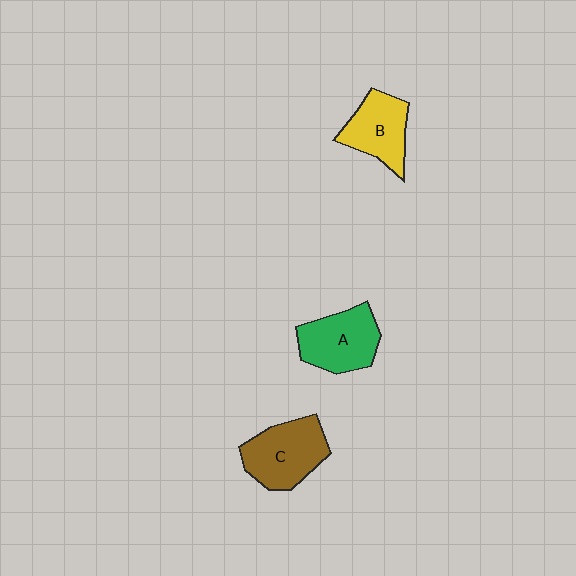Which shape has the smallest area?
Shape B (yellow).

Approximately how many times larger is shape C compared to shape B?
Approximately 1.2 times.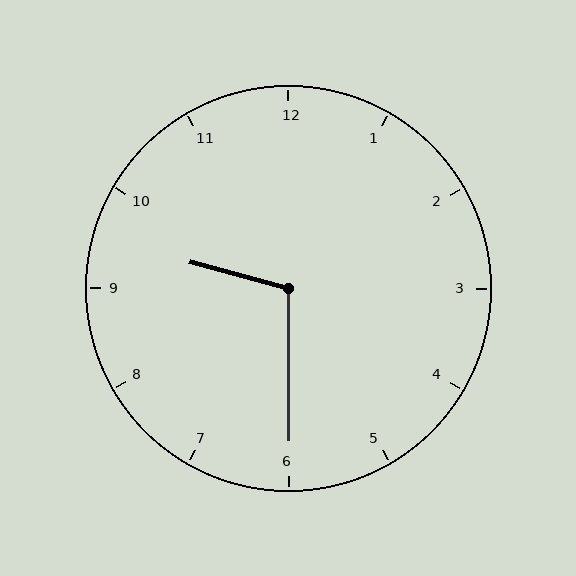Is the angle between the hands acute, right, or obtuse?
It is obtuse.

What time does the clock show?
9:30.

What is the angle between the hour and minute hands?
Approximately 105 degrees.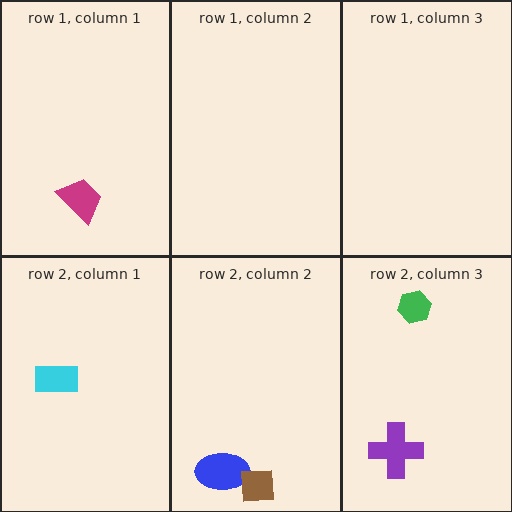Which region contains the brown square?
The row 2, column 2 region.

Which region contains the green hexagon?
The row 2, column 3 region.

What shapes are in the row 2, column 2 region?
The blue ellipse, the brown square.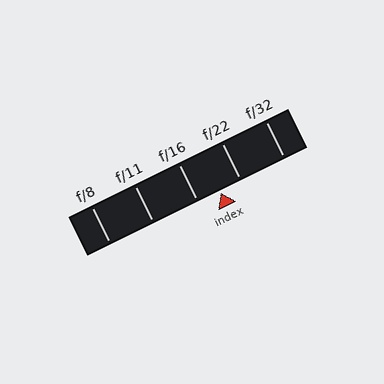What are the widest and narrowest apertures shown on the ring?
The widest aperture shown is f/8 and the narrowest is f/32.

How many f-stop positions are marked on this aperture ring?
There are 5 f-stop positions marked.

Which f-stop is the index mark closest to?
The index mark is closest to f/22.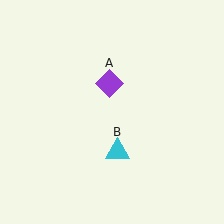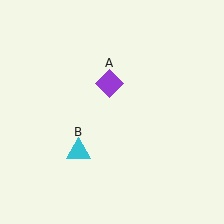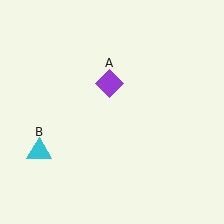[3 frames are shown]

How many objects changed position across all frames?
1 object changed position: cyan triangle (object B).